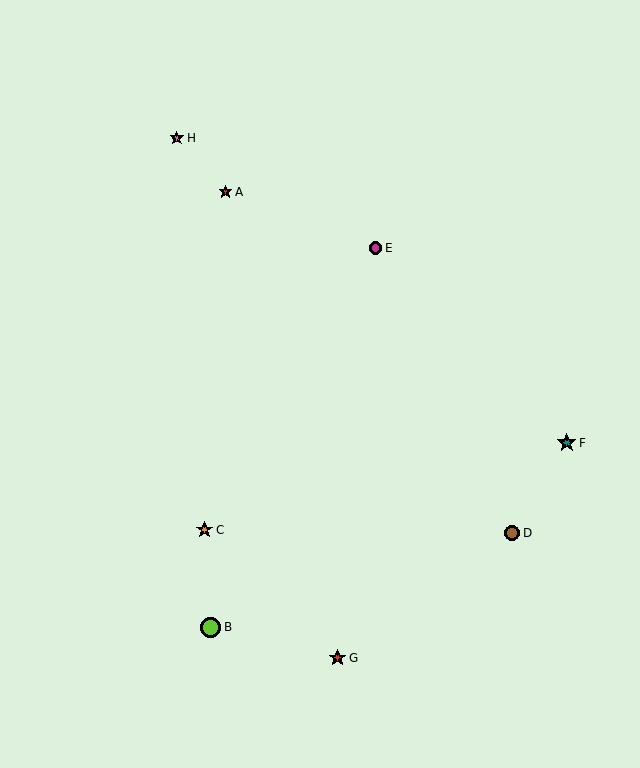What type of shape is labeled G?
Shape G is a red star.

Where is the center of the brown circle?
The center of the brown circle is at (512, 533).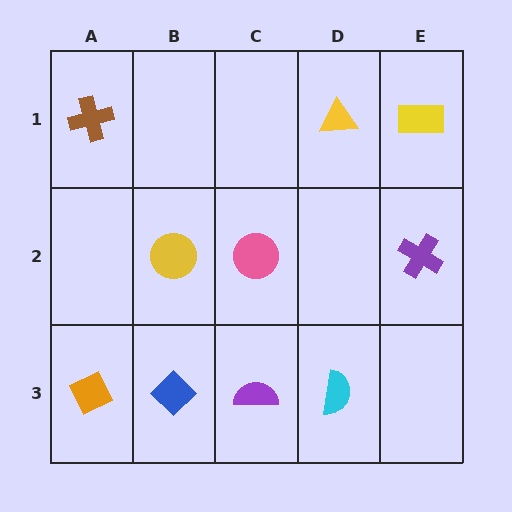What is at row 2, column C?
A pink circle.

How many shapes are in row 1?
3 shapes.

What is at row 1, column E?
A yellow rectangle.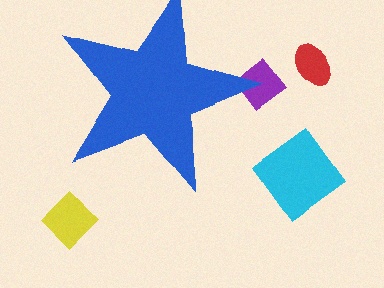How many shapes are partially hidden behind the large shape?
1 shape is partially hidden.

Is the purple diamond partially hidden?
Yes, the purple diamond is partially hidden behind the blue star.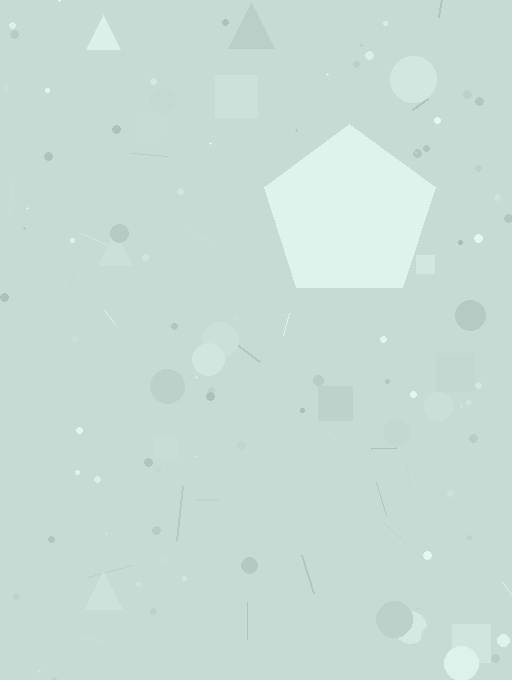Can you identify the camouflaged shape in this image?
The camouflaged shape is a pentagon.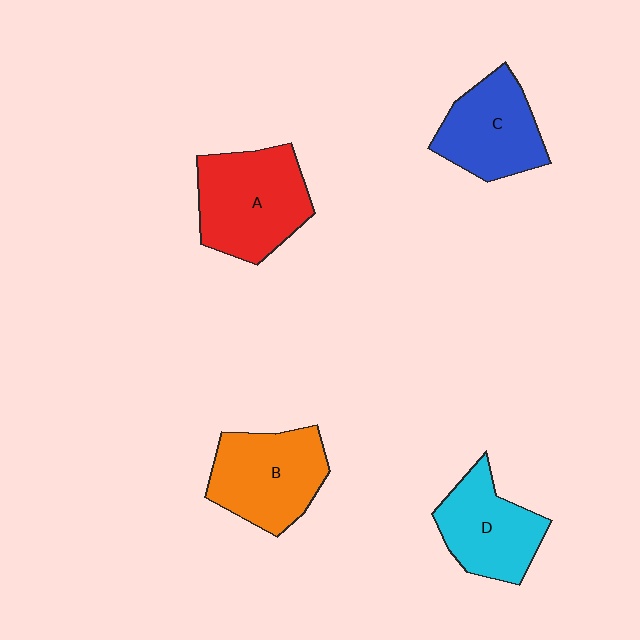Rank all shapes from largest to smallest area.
From largest to smallest: A (red), B (orange), C (blue), D (cyan).